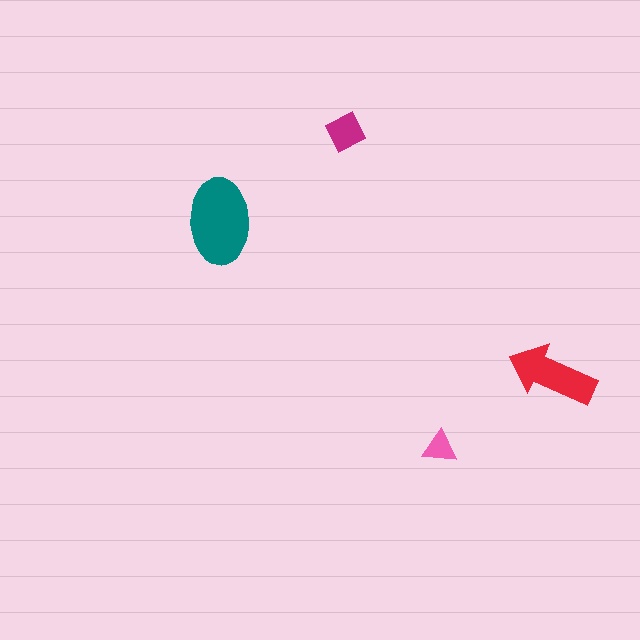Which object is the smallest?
The pink triangle.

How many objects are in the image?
There are 4 objects in the image.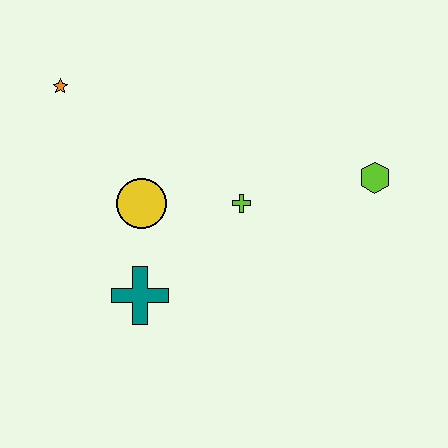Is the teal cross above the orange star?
No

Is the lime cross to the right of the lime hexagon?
No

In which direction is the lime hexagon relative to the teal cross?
The lime hexagon is to the right of the teal cross.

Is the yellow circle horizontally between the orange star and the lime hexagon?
Yes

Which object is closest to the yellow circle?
The teal cross is closest to the yellow circle.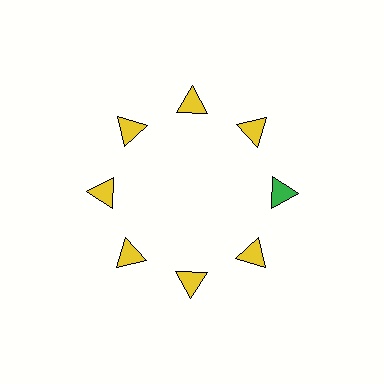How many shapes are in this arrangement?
There are 8 shapes arranged in a ring pattern.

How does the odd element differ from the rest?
It has a different color: green instead of yellow.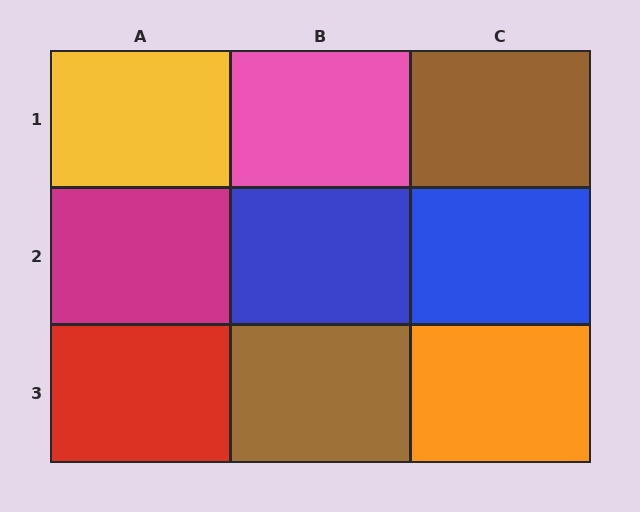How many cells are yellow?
1 cell is yellow.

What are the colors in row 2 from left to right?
Magenta, blue, blue.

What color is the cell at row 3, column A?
Red.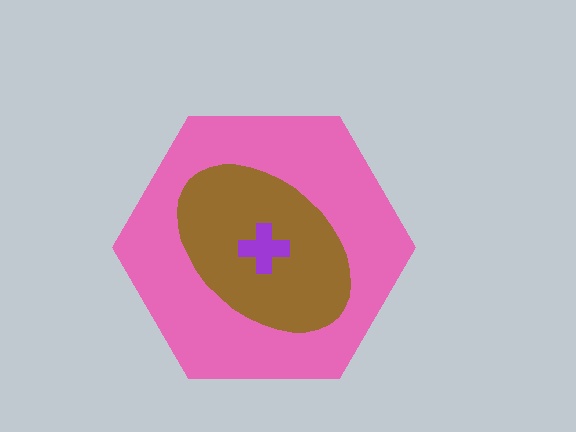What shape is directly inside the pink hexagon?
The brown ellipse.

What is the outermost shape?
The pink hexagon.